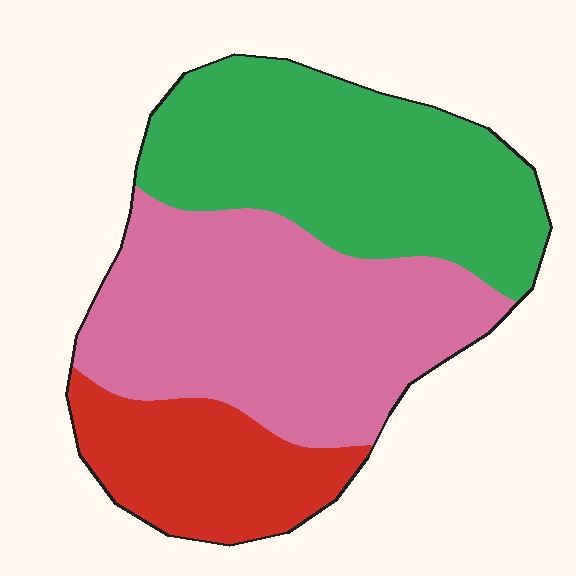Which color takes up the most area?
Pink, at roughly 45%.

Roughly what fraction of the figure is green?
Green covers about 40% of the figure.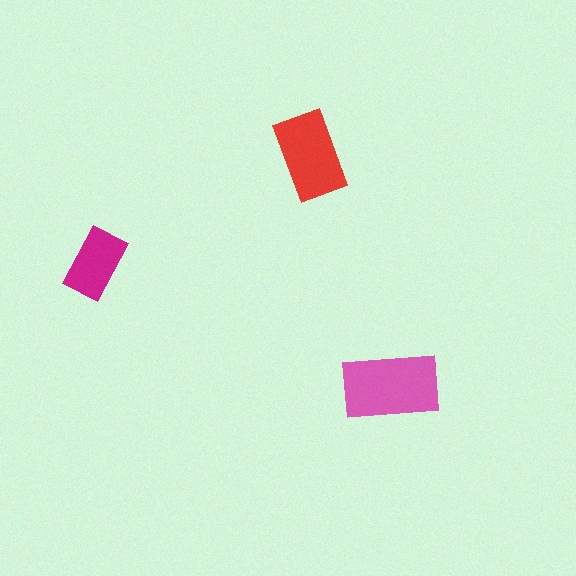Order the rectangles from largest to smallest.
the pink one, the red one, the magenta one.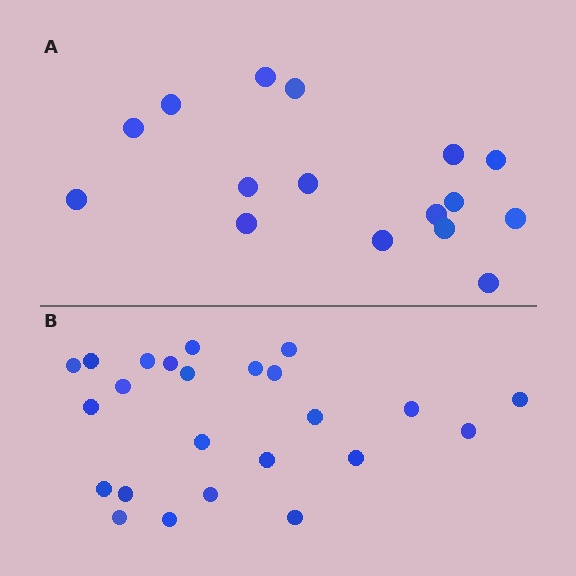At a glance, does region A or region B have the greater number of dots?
Region B (the bottom region) has more dots.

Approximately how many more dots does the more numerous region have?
Region B has roughly 8 or so more dots than region A.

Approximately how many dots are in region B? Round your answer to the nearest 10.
About 20 dots. (The exact count is 24, which rounds to 20.)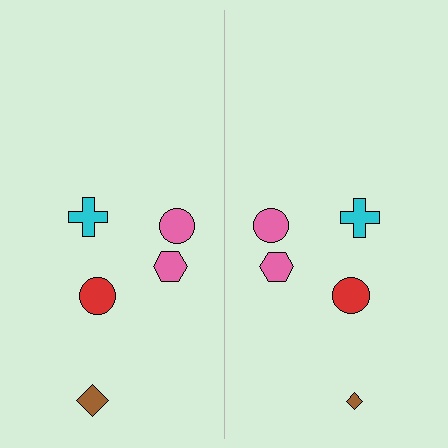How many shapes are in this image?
There are 10 shapes in this image.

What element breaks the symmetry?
The brown diamond on the right side has a different size than its mirror counterpart.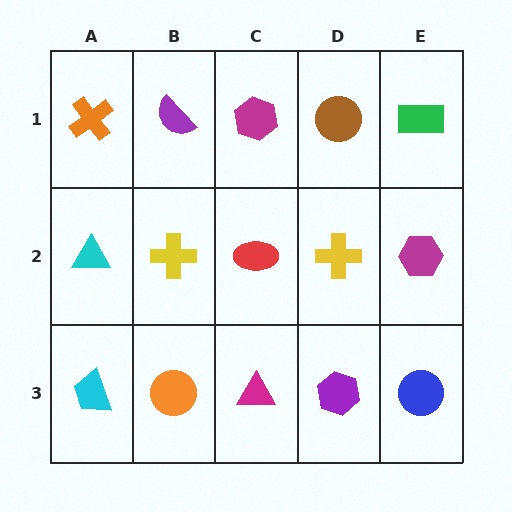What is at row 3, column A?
A cyan trapezoid.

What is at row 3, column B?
An orange circle.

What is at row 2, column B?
A yellow cross.